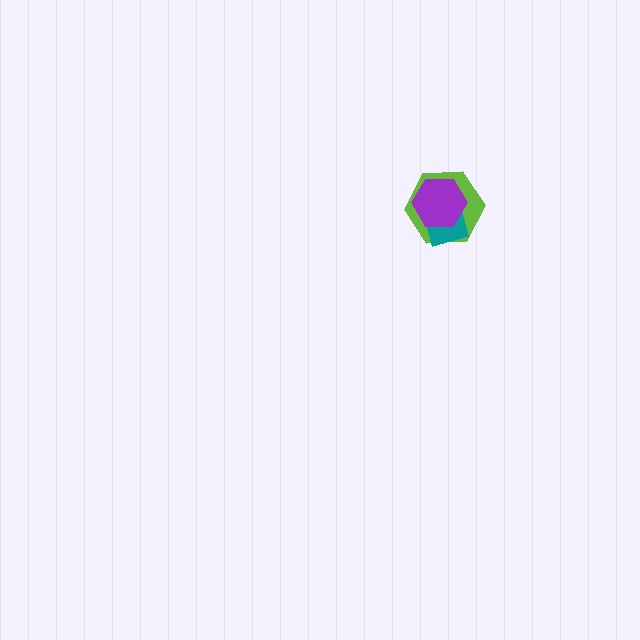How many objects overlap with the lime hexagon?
2 objects overlap with the lime hexagon.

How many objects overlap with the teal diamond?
2 objects overlap with the teal diamond.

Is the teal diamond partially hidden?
Yes, it is partially covered by another shape.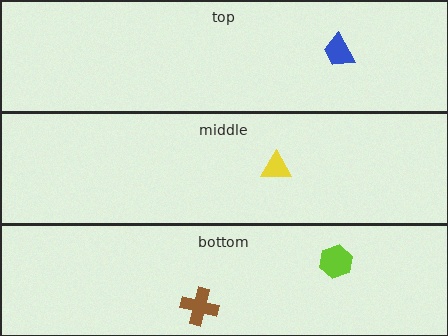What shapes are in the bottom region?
The brown cross, the lime hexagon.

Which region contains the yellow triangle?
The middle region.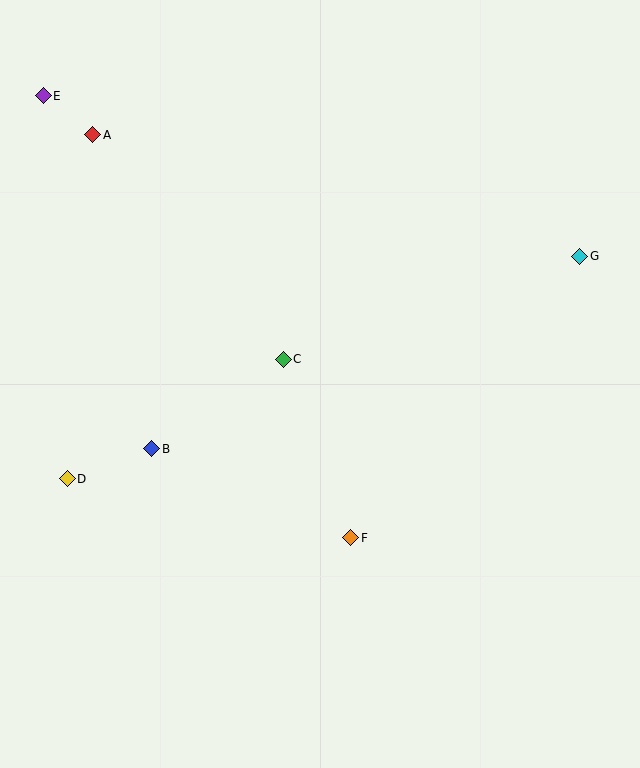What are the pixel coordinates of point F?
Point F is at (351, 538).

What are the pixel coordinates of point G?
Point G is at (580, 256).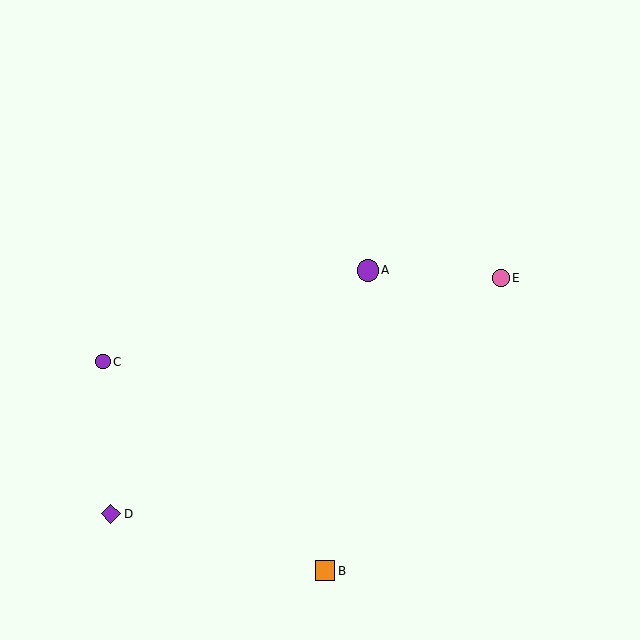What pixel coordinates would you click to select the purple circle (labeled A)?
Click at (368, 271) to select the purple circle A.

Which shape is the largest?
The purple circle (labeled A) is the largest.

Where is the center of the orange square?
The center of the orange square is at (325, 571).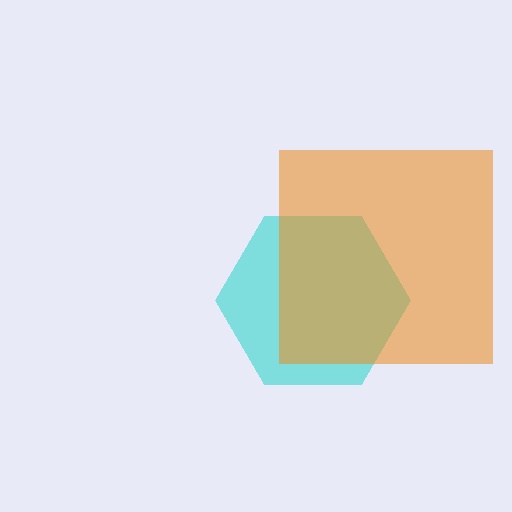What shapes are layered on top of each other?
The layered shapes are: a cyan hexagon, an orange square.